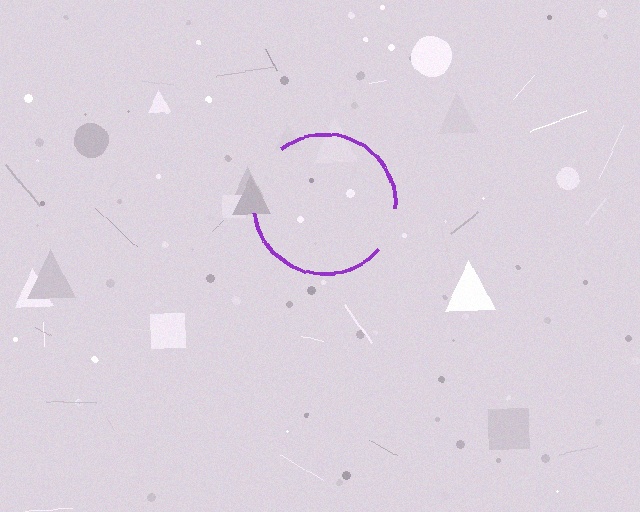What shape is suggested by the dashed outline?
The dashed outline suggests a circle.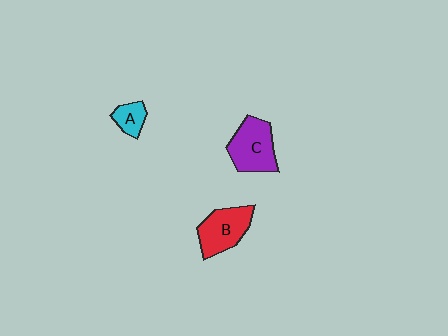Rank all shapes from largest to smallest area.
From largest to smallest: C (purple), B (red), A (cyan).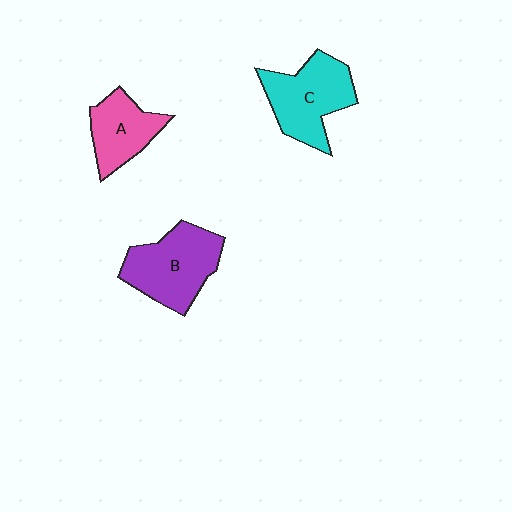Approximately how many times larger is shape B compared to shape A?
Approximately 1.5 times.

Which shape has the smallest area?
Shape A (pink).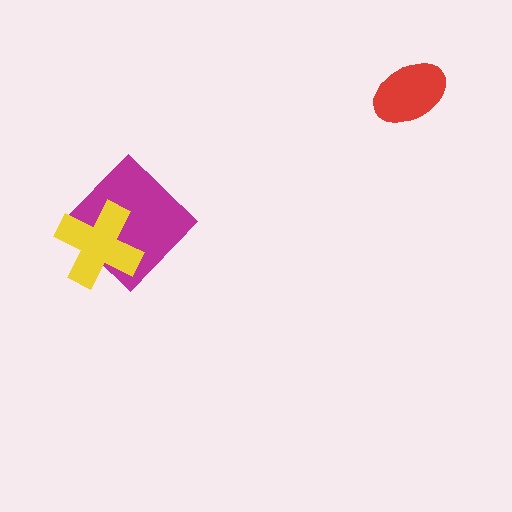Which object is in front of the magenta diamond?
The yellow cross is in front of the magenta diamond.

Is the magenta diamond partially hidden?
Yes, it is partially covered by another shape.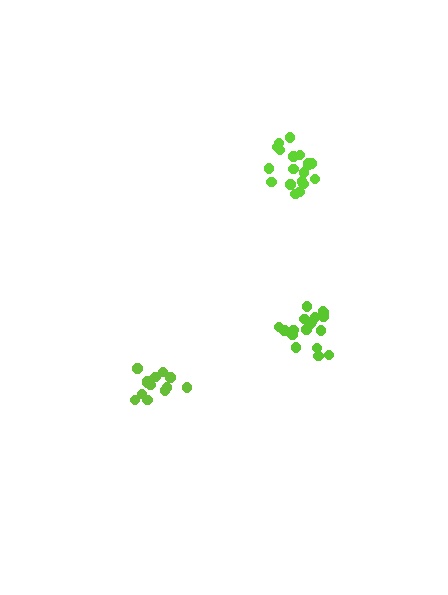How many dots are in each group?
Group 1: 13 dots, Group 2: 18 dots, Group 3: 19 dots (50 total).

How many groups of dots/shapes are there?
There are 3 groups.